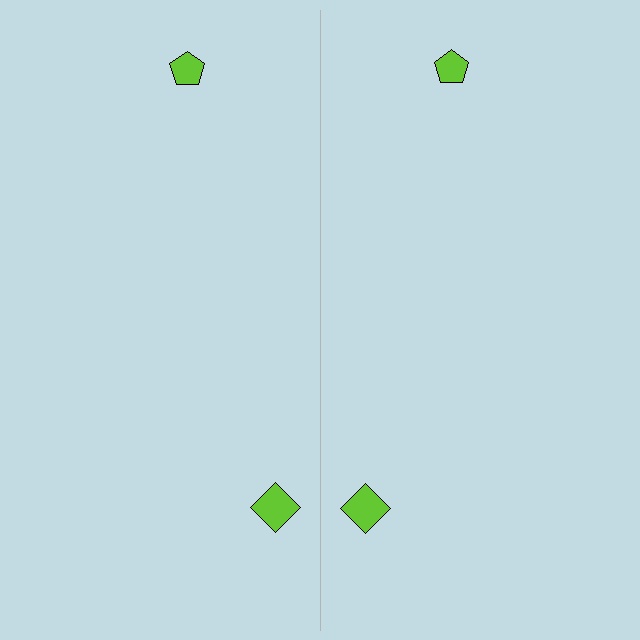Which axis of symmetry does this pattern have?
The pattern has a vertical axis of symmetry running through the center of the image.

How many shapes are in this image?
There are 4 shapes in this image.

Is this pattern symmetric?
Yes, this pattern has bilateral (reflection) symmetry.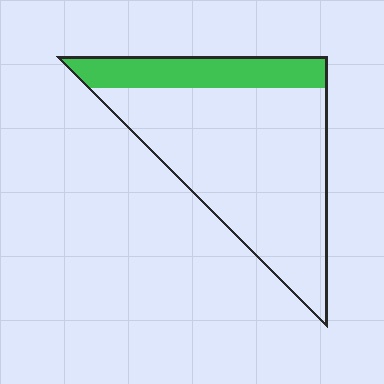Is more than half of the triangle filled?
No.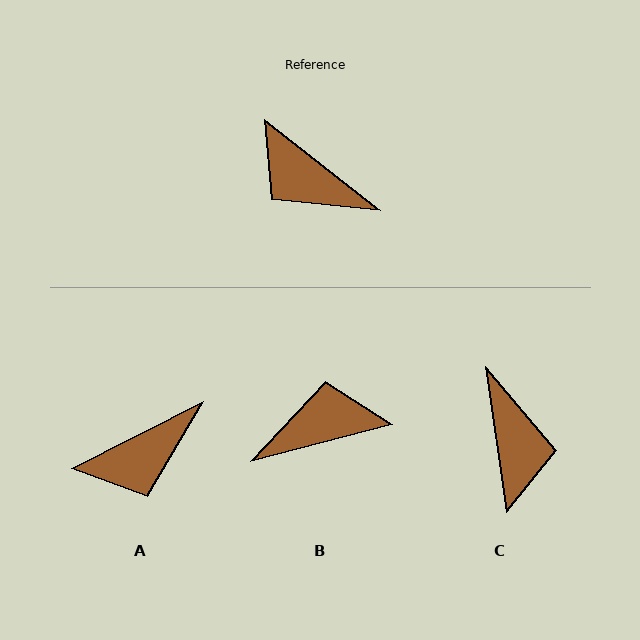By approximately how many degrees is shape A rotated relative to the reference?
Approximately 65 degrees counter-clockwise.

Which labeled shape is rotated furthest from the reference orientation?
C, about 136 degrees away.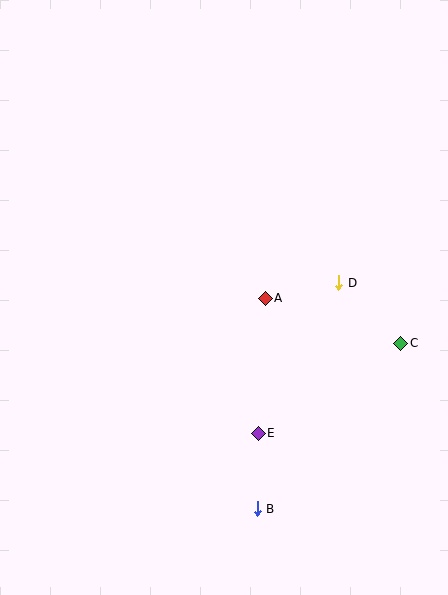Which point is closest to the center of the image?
Point A at (265, 298) is closest to the center.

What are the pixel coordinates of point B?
Point B is at (257, 509).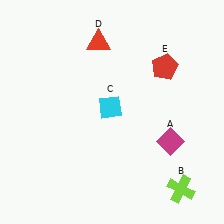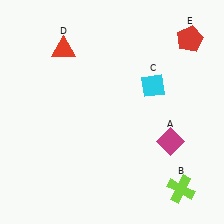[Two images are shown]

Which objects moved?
The objects that moved are: the cyan diamond (C), the red triangle (D), the red pentagon (E).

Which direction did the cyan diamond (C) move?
The cyan diamond (C) moved right.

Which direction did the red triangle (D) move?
The red triangle (D) moved left.